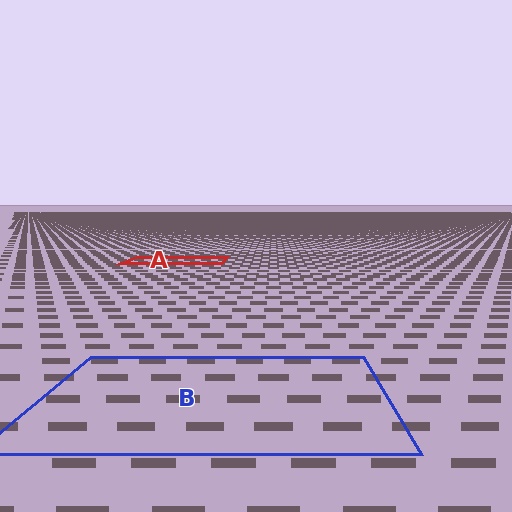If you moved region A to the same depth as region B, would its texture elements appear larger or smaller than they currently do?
They would appear larger. At a closer depth, the same texture elements are projected at a bigger on-screen size.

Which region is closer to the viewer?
Region B is closer. The texture elements there are larger and more spread out.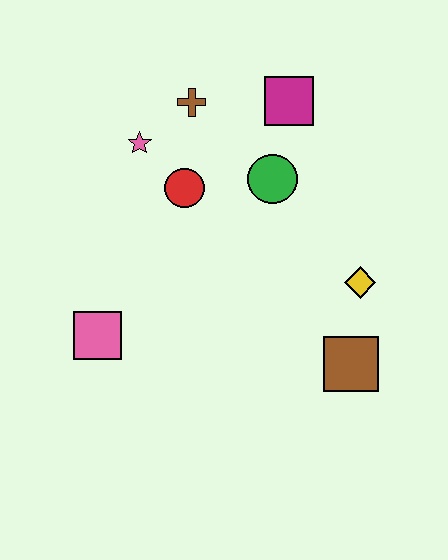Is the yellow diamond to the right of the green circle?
Yes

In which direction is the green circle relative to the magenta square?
The green circle is below the magenta square.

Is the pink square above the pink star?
No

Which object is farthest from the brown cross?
The brown square is farthest from the brown cross.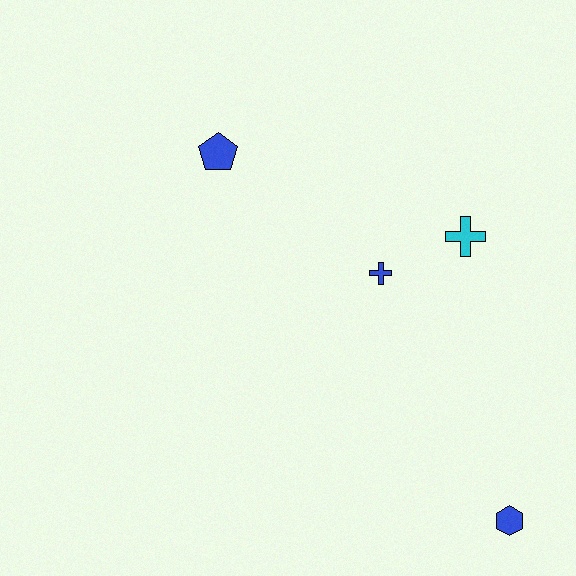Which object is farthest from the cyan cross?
The blue hexagon is farthest from the cyan cross.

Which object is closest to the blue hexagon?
The blue cross is closest to the blue hexagon.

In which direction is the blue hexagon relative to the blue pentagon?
The blue hexagon is below the blue pentagon.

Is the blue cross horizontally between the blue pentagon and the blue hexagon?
Yes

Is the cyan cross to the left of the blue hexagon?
Yes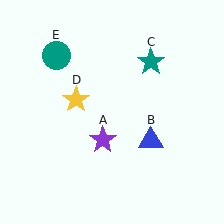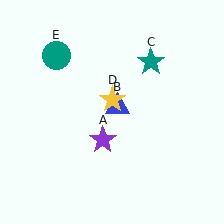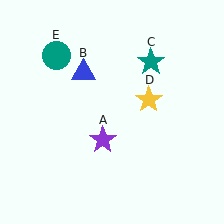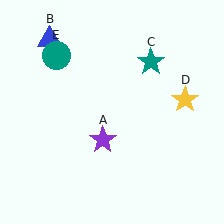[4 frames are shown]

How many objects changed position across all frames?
2 objects changed position: blue triangle (object B), yellow star (object D).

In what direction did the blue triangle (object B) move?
The blue triangle (object B) moved up and to the left.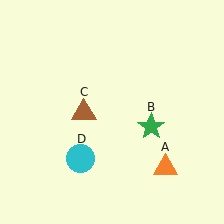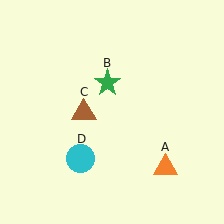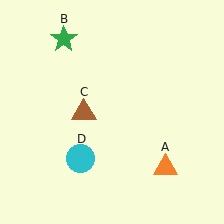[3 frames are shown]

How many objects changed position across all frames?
1 object changed position: green star (object B).